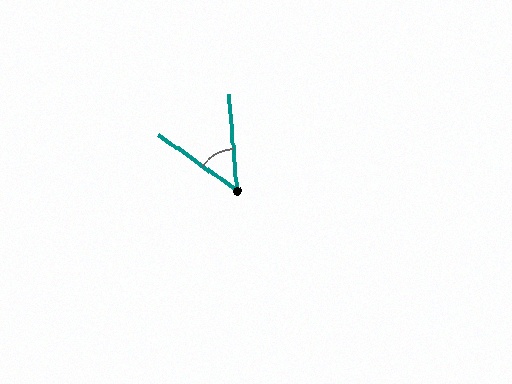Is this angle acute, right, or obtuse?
It is acute.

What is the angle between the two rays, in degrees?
Approximately 51 degrees.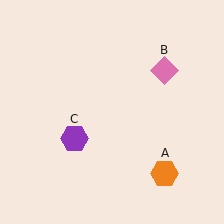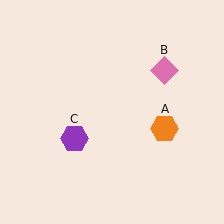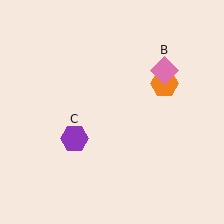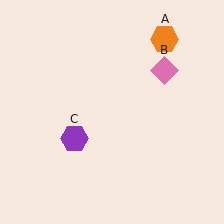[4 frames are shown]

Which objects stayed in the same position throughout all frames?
Pink diamond (object B) and purple hexagon (object C) remained stationary.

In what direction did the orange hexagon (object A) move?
The orange hexagon (object A) moved up.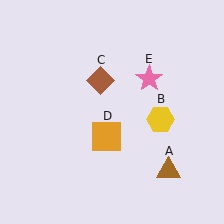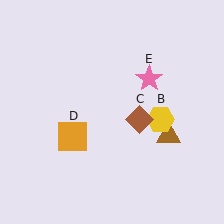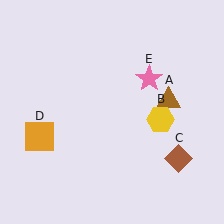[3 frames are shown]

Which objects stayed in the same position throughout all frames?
Yellow hexagon (object B) and pink star (object E) remained stationary.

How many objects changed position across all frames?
3 objects changed position: brown triangle (object A), brown diamond (object C), orange square (object D).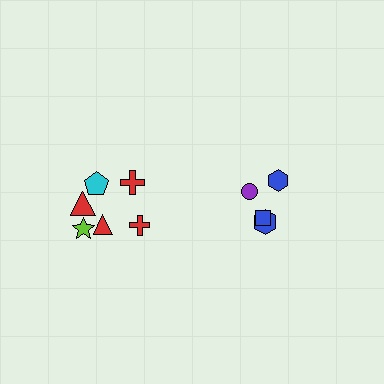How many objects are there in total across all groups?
There are 10 objects.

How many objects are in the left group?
There are 6 objects.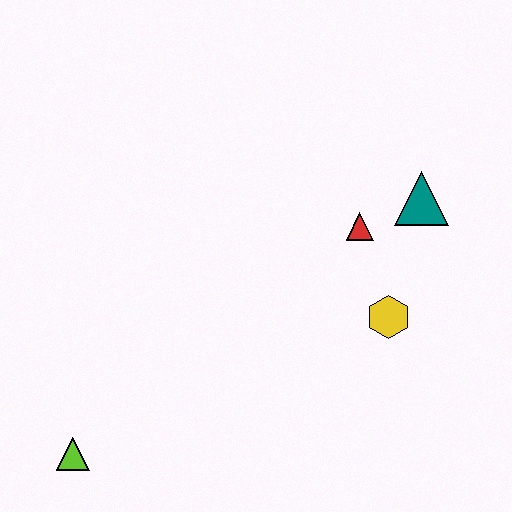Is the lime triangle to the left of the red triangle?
Yes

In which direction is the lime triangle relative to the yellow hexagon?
The lime triangle is to the left of the yellow hexagon.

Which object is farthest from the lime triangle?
The teal triangle is farthest from the lime triangle.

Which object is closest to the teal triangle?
The red triangle is closest to the teal triangle.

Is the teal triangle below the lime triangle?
No